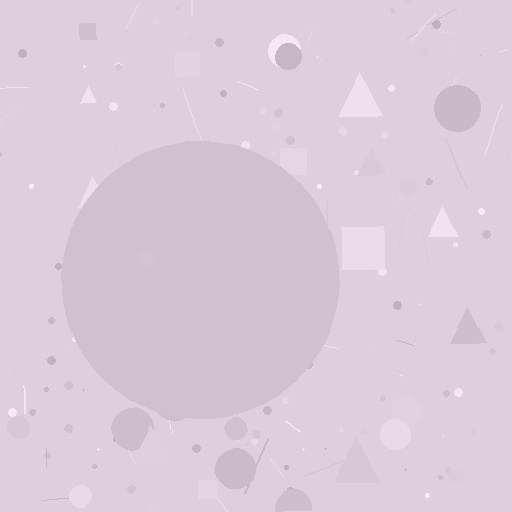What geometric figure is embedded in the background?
A circle is embedded in the background.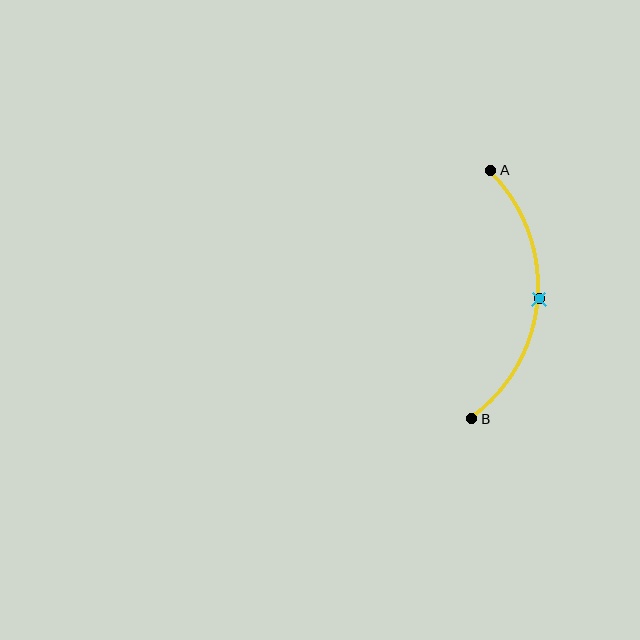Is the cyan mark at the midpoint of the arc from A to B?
Yes. The cyan mark lies on the arc at equal arc-length from both A and B — it is the arc midpoint.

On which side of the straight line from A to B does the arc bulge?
The arc bulges to the right of the straight line connecting A and B.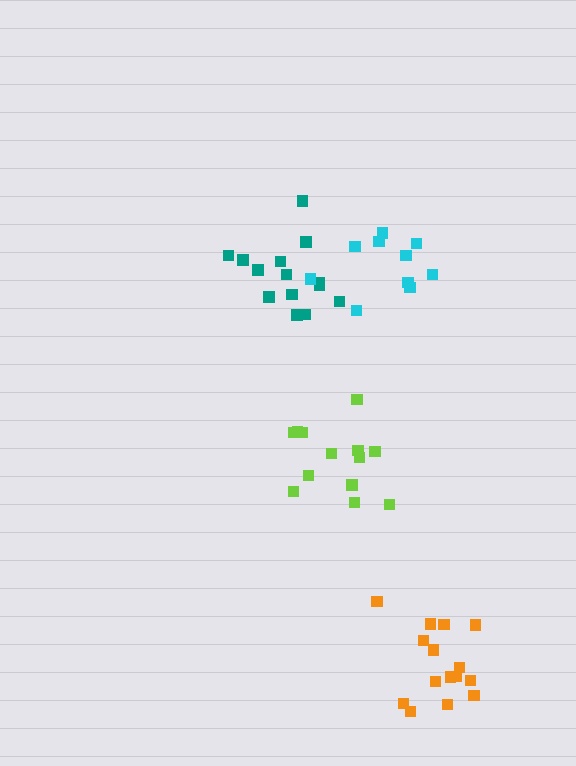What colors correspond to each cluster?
The clusters are colored: lime, orange, teal, cyan.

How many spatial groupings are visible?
There are 4 spatial groupings.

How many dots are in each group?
Group 1: 13 dots, Group 2: 15 dots, Group 3: 14 dots, Group 4: 10 dots (52 total).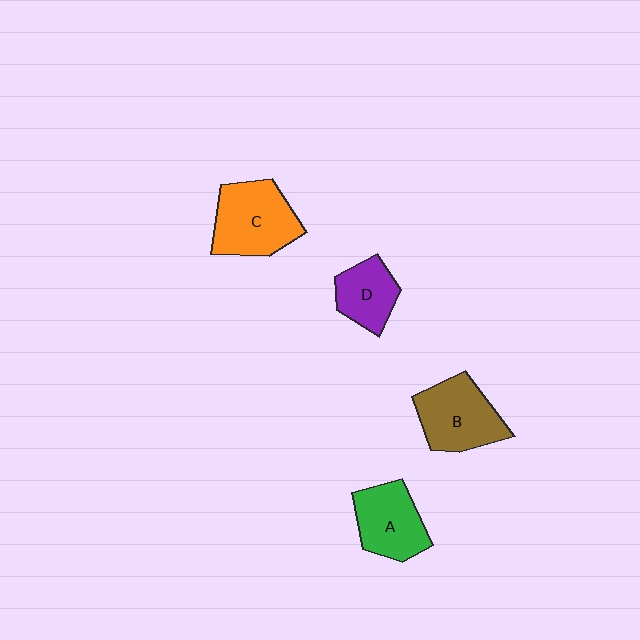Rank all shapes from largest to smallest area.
From largest to smallest: C (orange), B (brown), A (green), D (purple).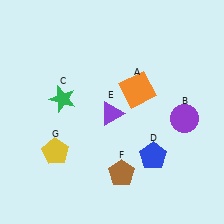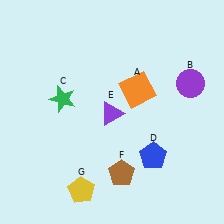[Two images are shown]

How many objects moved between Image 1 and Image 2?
2 objects moved between the two images.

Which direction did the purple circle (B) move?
The purple circle (B) moved up.